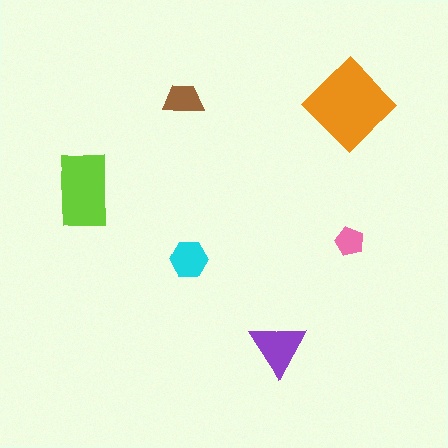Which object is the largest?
The orange diamond.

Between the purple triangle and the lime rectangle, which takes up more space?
The lime rectangle.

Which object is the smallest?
The pink pentagon.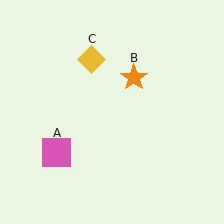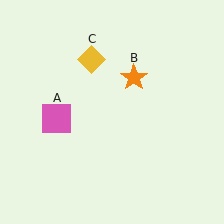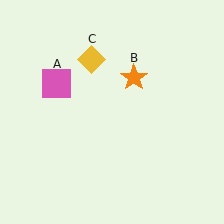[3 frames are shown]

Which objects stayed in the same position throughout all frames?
Orange star (object B) and yellow diamond (object C) remained stationary.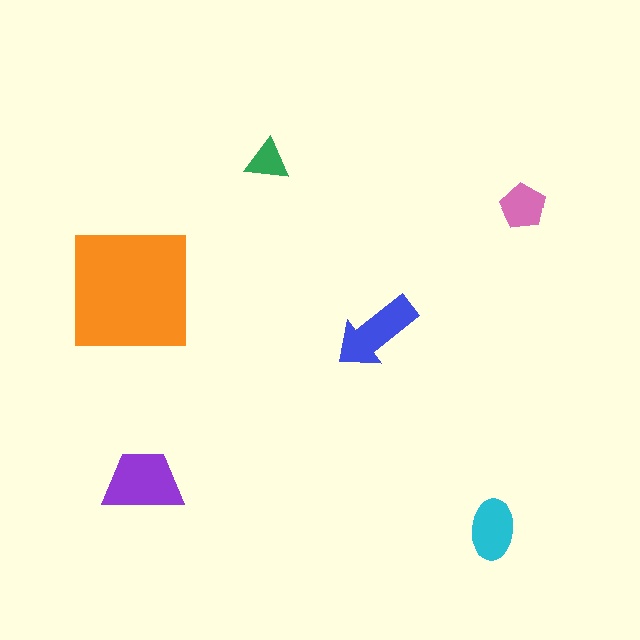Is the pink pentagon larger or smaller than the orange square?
Smaller.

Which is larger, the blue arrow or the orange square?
The orange square.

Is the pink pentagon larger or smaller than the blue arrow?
Smaller.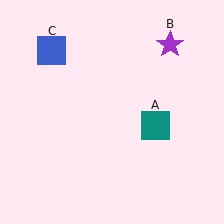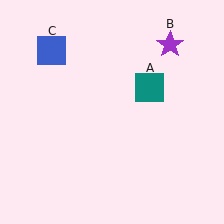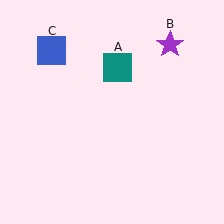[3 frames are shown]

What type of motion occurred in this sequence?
The teal square (object A) rotated counterclockwise around the center of the scene.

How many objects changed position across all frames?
1 object changed position: teal square (object A).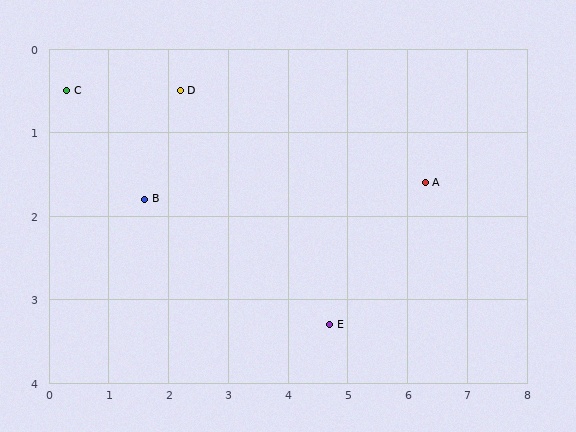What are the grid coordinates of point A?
Point A is at approximately (6.3, 1.6).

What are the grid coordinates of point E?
Point E is at approximately (4.7, 3.3).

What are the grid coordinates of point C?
Point C is at approximately (0.3, 0.5).